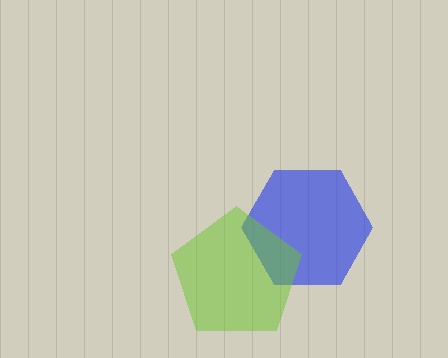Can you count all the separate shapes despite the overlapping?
Yes, there are 2 separate shapes.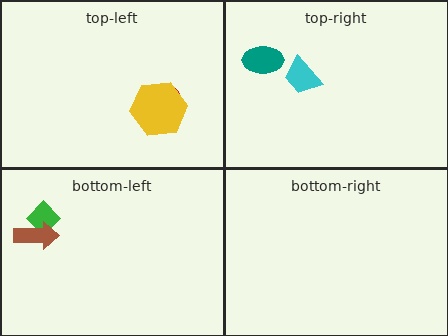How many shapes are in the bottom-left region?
2.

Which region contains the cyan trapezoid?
The top-right region.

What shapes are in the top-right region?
The teal ellipse, the cyan trapezoid.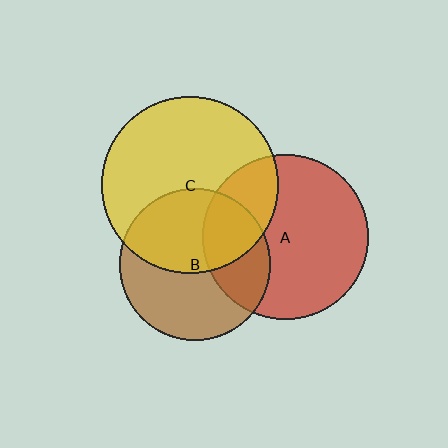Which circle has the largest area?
Circle C (yellow).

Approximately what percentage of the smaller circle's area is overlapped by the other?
Approximately 25%.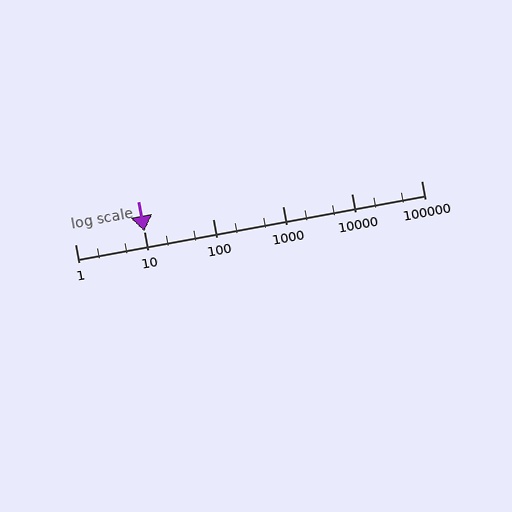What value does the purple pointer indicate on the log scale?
The pointer indicates approximately 10.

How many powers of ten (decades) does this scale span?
The scale spans 5 decades, from 1 to 100000.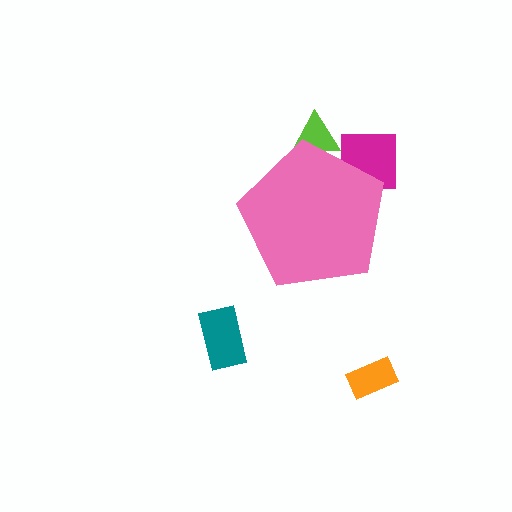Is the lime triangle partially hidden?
Yes, the lime triangle is partially hidden behind the pink pentagon.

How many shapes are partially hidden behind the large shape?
2 shapes are partially hidden.